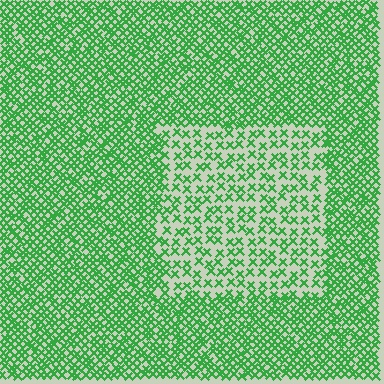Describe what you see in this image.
The image contains small green elements arranged at two different densities. A rectangle-shaped region is visible where the elements are less densely packed than the surrounding area.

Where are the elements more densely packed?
The elements are more densely packed outside the rectangle boundary.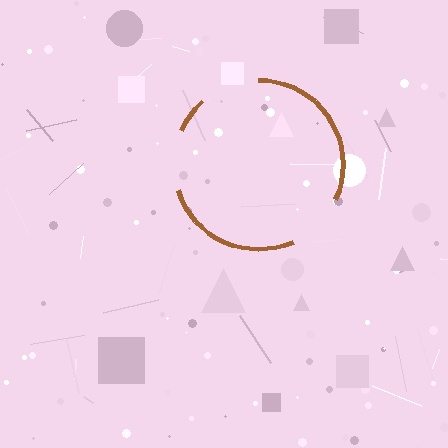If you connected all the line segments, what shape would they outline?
They would outline a circle.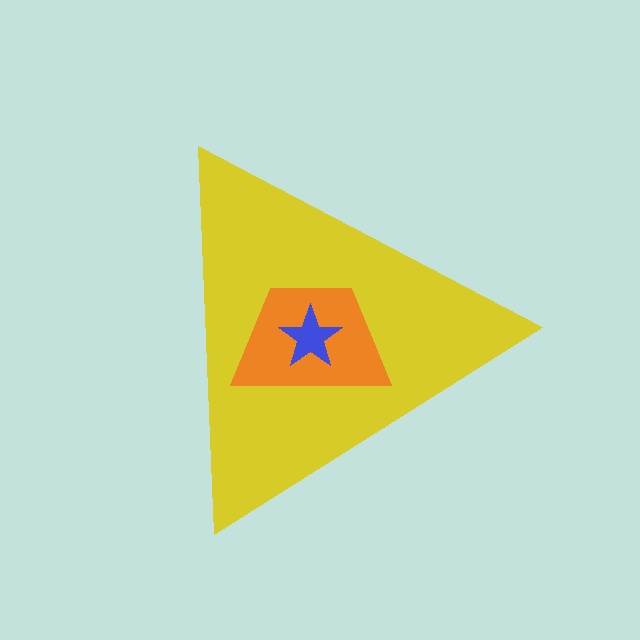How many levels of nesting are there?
3.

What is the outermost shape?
The yellow triangle.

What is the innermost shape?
The blue star.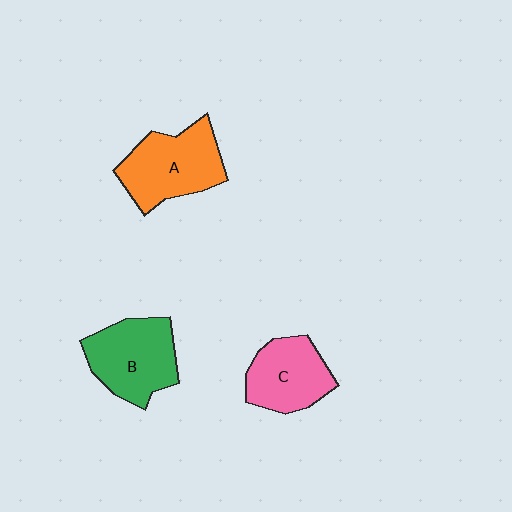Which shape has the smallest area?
Shape C (pink).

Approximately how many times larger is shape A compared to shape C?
Approximately 1.2 times.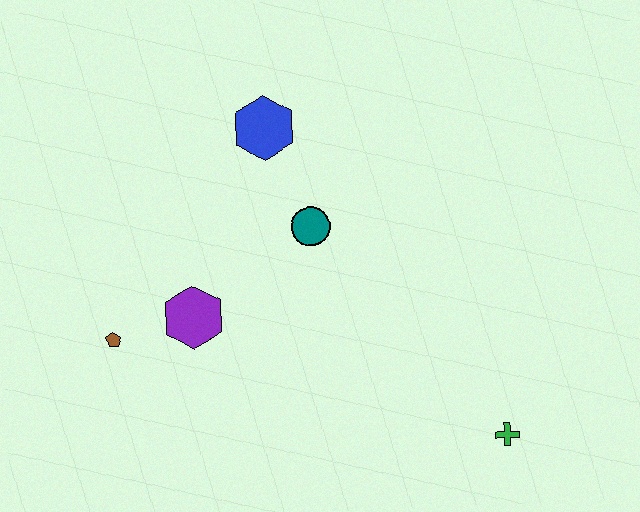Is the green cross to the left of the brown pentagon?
No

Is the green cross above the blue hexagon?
No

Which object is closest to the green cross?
The teal circle is closest to the green cross.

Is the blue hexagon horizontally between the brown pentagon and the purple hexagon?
No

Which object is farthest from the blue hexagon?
The green cross is farthest from the blue hexagon.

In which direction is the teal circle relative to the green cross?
The teal circle is above the green cross.